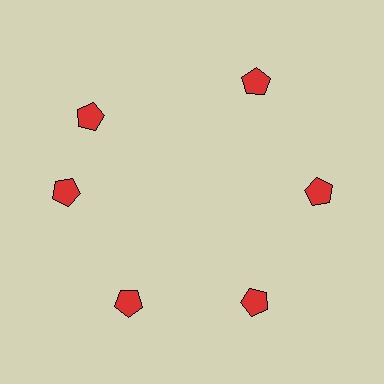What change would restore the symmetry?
The symmetry would be restored by rotating it back into even spacing with its neighbors so that all 6 pentagons sit at equal angles and equal distance from the center.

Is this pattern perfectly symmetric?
No. The 6 red pentagons are arranged in a ring, but one element near the 11 o'clock position is rotated out of alignment along the ring, breaking the 6-fold rotational symmetry.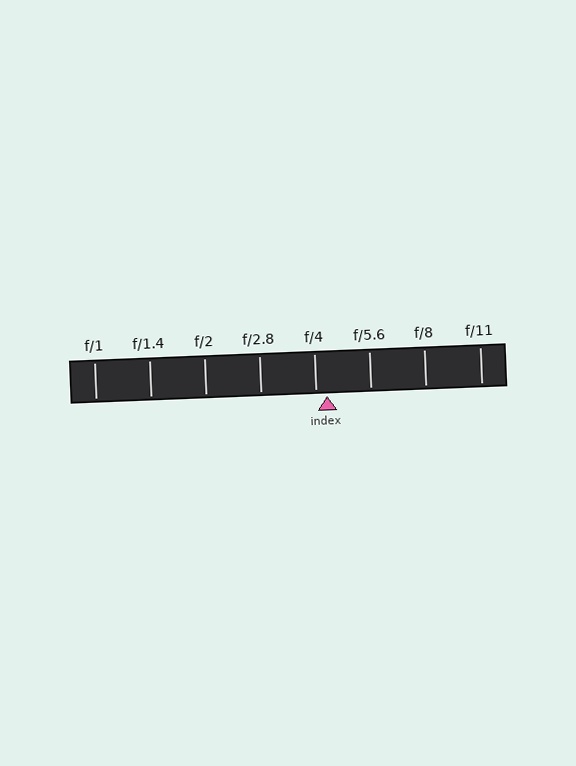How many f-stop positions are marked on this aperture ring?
There are 8 f-stop positions marked.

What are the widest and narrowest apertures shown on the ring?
The widest aperture shown is f/1 and the narrowest is f/11.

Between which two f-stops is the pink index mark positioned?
The index mark is between f/4 and f/5.6.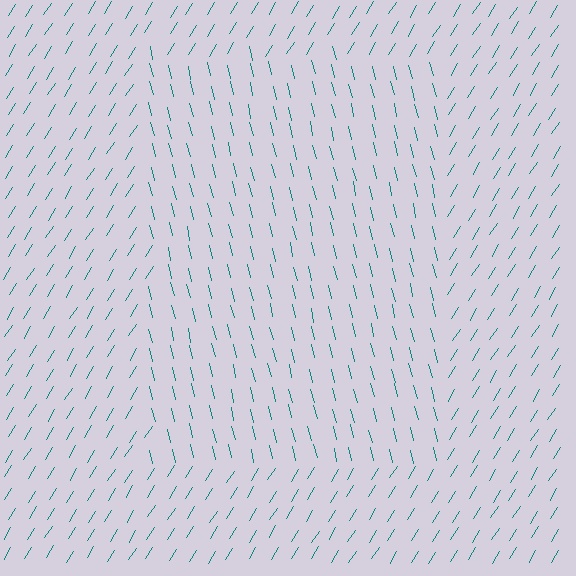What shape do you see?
I see a rectangle.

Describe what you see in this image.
The image is filled with small teal line segments. A rectangle region in the image has lines oriented differently from the surrounding lines, creating a visible texture boundary.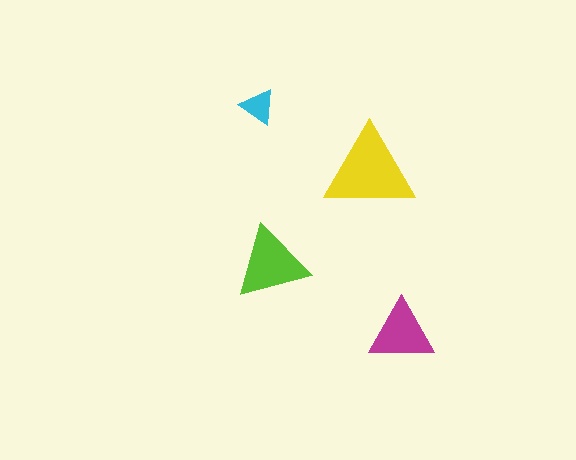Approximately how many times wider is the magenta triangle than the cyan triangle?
About 2 times wider.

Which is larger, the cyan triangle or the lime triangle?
The lime one.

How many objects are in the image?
There are 4 objects in the image.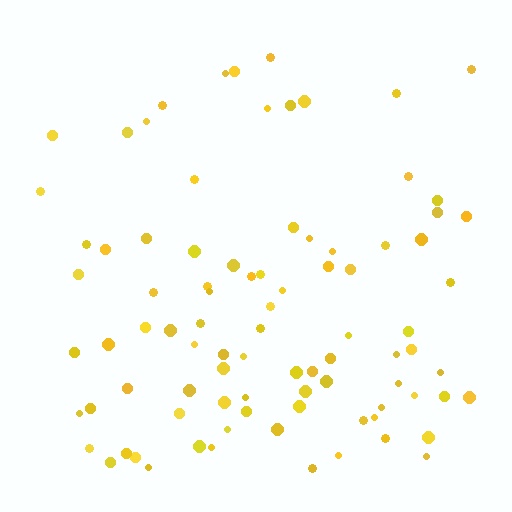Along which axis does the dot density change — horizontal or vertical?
Vertical.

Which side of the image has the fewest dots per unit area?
The top.